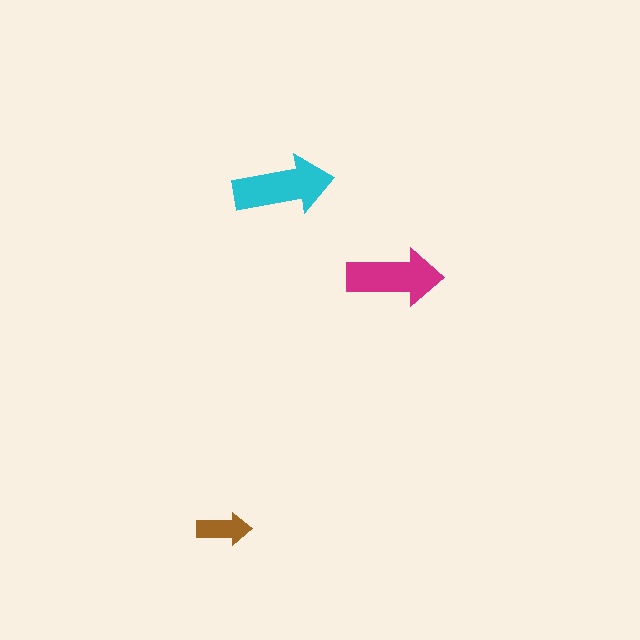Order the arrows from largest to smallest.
the cyan one, the magenta one, the brown one.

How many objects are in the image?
There are 3 objects in the image.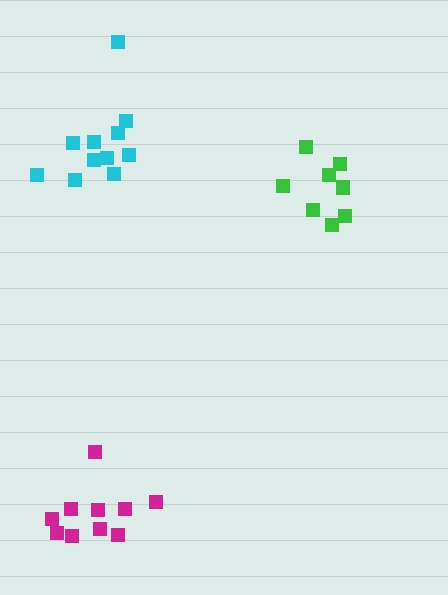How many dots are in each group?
Group 1: 8 dots, Group 2: 10 dots, Group 3: 11 dots (29 total).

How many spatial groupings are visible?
There are 3 spatial groupings.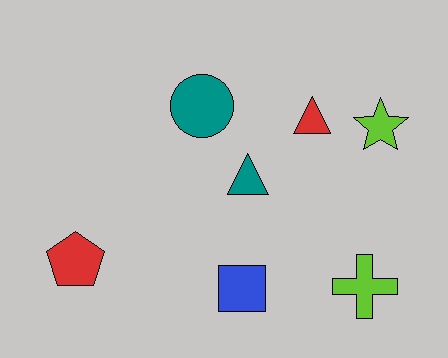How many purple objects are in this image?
There are no purple objects.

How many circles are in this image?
There is 1 circle.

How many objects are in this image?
There are 7 objects.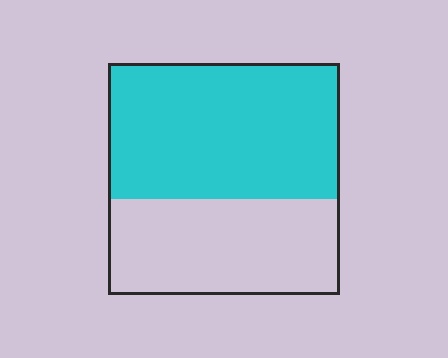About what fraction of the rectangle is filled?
About three fifths (3/5).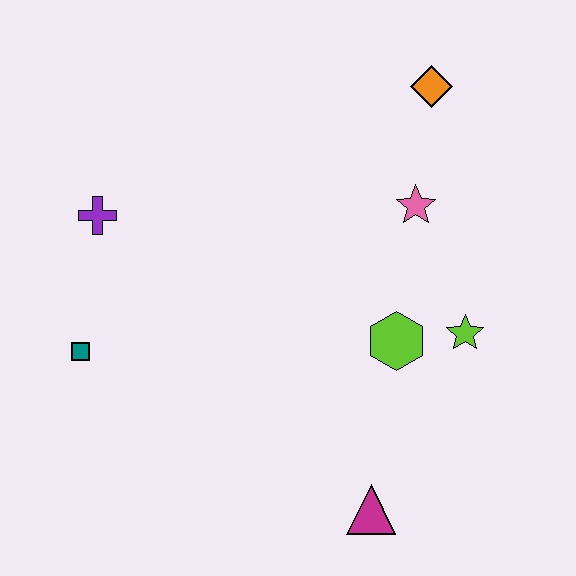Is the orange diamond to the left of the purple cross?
No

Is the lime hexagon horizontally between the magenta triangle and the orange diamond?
Yes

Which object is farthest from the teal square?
The orange diamond is farthest from the teal square.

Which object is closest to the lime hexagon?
The lime star is closest to the lime hexagon.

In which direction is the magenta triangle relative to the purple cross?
The magenta triangle is below the purple cross.